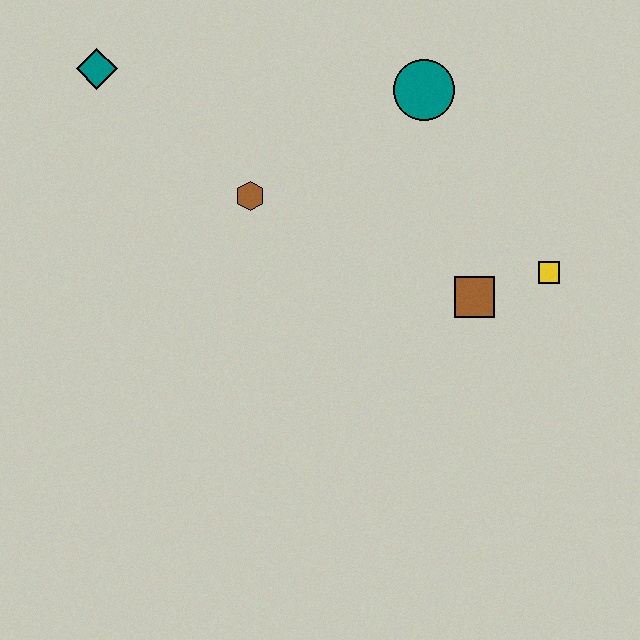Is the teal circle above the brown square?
Yes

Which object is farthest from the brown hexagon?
The yellow square is farthest from the brown hexagon.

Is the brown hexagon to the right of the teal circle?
No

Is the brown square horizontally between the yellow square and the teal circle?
Yes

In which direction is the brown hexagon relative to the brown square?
The brown hexagon is to the left of the brown square.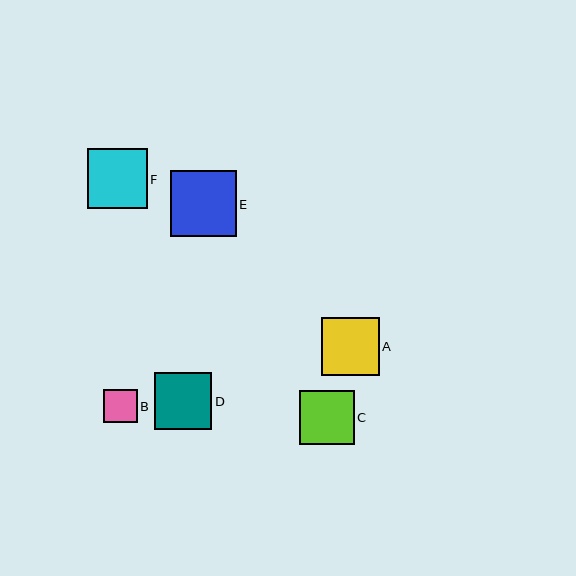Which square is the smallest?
Square B is the smallest with a size of approximately 33 pixels.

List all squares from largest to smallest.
From largest to smallest: E, F, A, D, C, B.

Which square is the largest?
Square E is the largest with a size of approximately 66 pixels.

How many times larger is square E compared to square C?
Square E is approximately 1.2 times the size of square C.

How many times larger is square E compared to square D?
Square E is approximately 1.2 times the size of square D.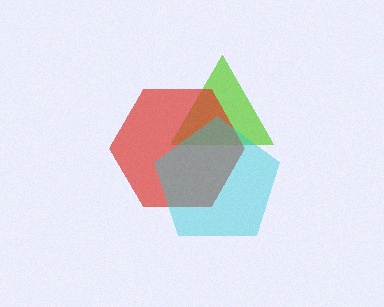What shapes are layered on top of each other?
The layered shapes are: a lime triangle, a red hexagon, a cyan pentagon.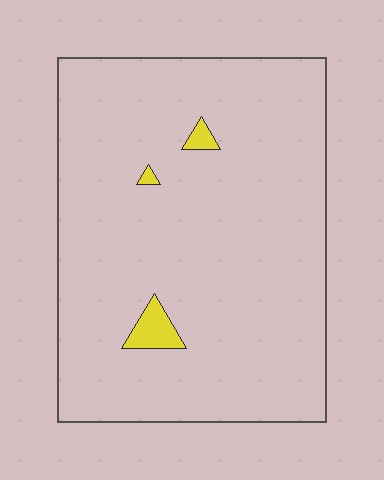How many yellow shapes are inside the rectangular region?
3.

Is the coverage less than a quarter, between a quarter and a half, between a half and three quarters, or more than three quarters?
Less than a quarter.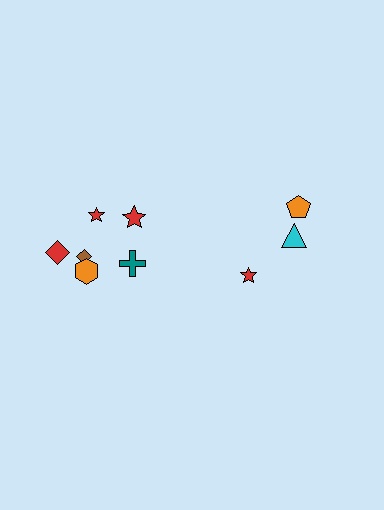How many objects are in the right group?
There are 3 objects.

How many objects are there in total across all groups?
There are 9 objects.